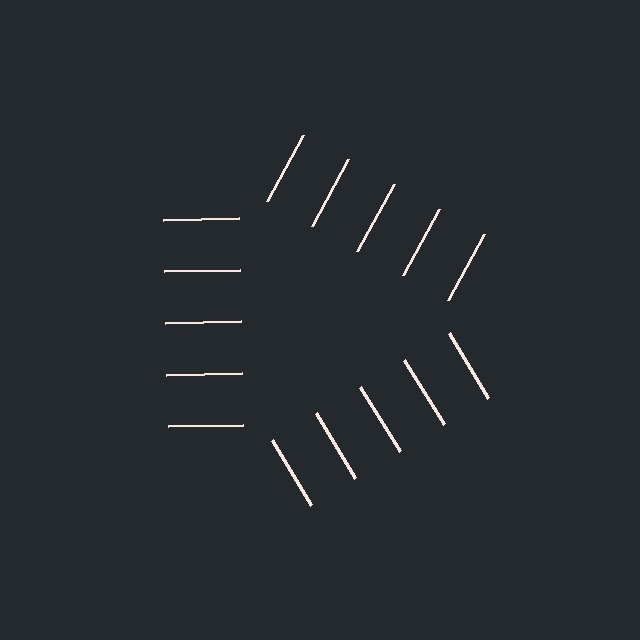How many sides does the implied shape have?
3 sides — the line-ends trace a triangle.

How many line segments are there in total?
15 — 5 along each of the 3 edges.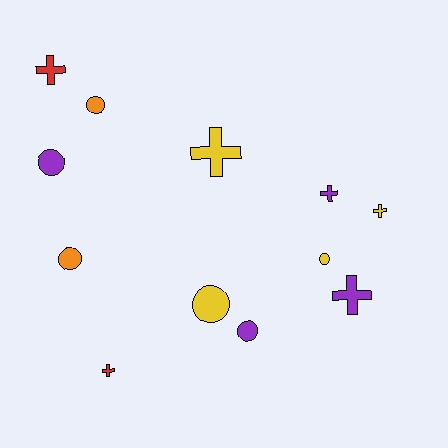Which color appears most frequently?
Purple, with 4 objects.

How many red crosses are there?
There are 2 red crosses.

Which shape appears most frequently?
Cross, with 6 objects.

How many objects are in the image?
There are 12 objects.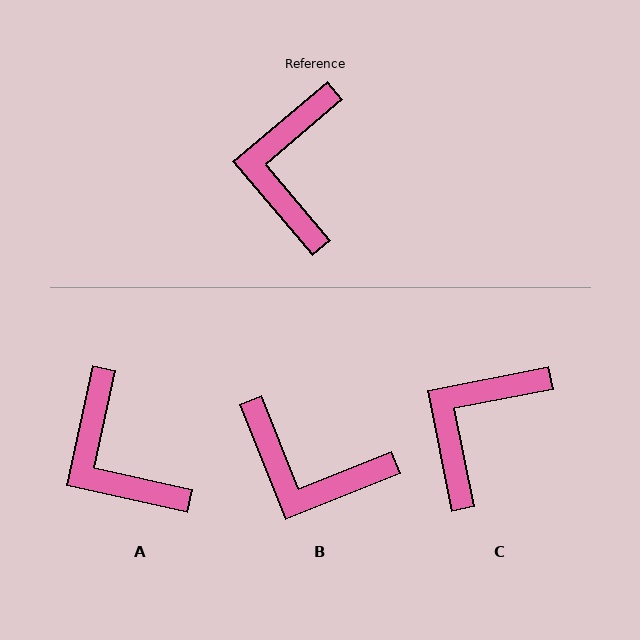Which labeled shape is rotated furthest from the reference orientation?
B, about 72 degrees away.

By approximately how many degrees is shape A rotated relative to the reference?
Approximately 37 degrees counter-clockwise.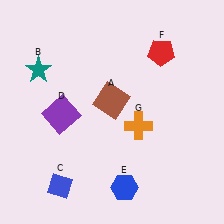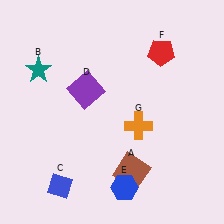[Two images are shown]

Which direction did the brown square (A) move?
The brown square (A) moved down.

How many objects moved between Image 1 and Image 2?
2 objects moved between the two images.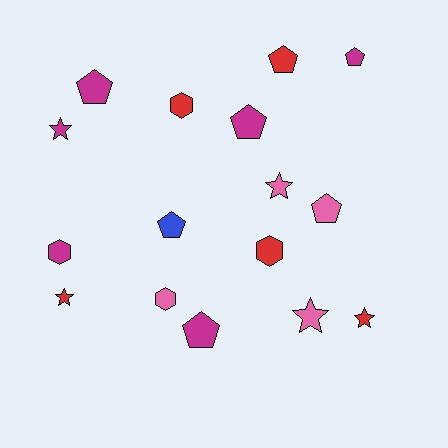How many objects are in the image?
There are 16 objects.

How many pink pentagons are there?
There is 1 pink pentagon.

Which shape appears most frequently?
Pentagon, with 7 objects.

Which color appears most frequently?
Magenta, with 6 objects.